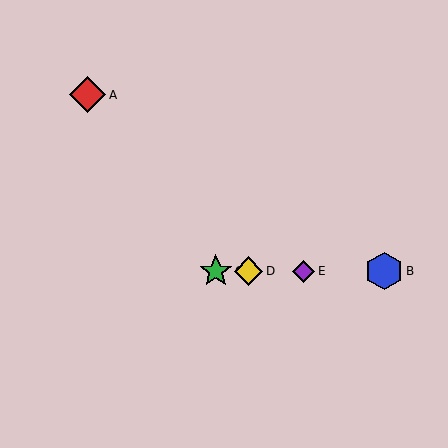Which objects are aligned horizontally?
Objects B, C, D, E are aligned horizontally.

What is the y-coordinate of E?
Object E is at y≈271.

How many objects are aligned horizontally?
4 objects (B, C, D, E) are aligned horizontally.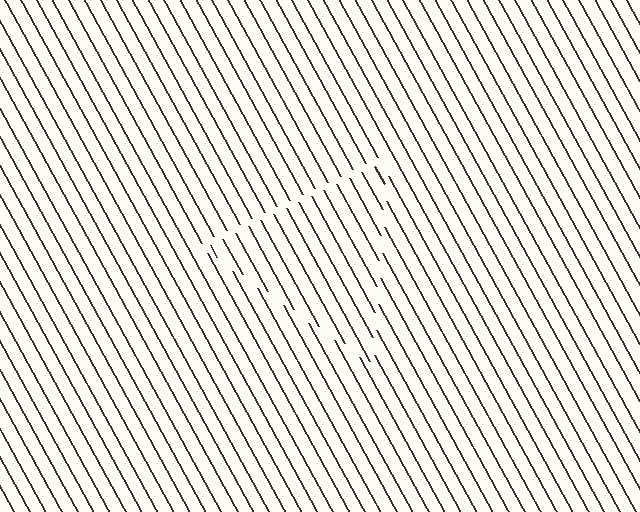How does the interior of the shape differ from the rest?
The interior of the shape contains the same grating, shifted by half a period — the contour is defined by the phase discontinuity where line-ends from the inner and outer gratings abut.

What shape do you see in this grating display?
An illusory triangle. The interior of the shape contains the same grating, shifted by half a period — the contour is defined by the phase discontinuity where line-ends from the inner and outer gratings abut.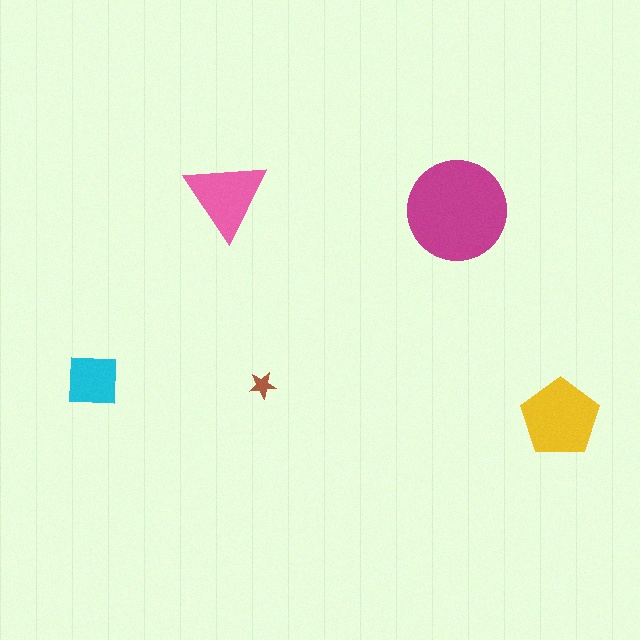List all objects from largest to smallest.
The magenta circle, the yellow pentagon, the pink triangle, the cyan square, the brown star.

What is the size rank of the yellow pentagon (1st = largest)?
2nd.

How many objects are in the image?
There are 5 objects in the image.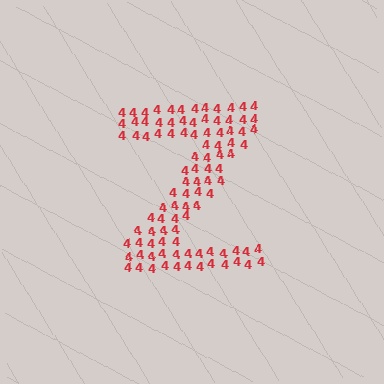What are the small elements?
The small elements are digit 4's.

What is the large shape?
The large shape is the letter Z.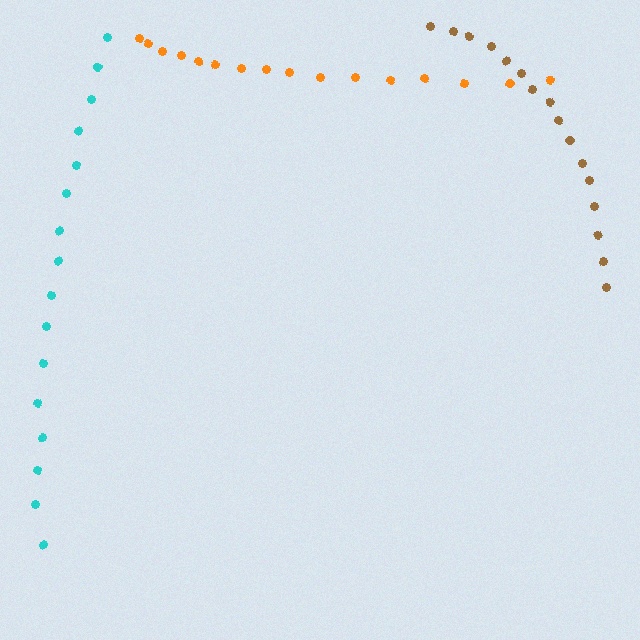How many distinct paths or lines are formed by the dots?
There are 3 distinct paths.